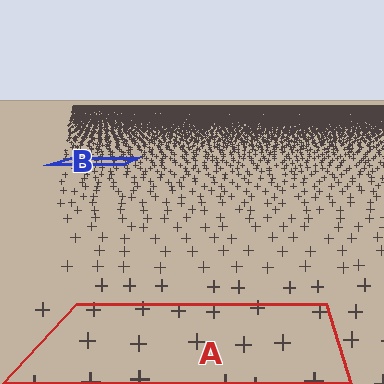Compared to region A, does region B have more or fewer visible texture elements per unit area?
Region B has more texture elements per unit area — they are packed more densely because it is farther away.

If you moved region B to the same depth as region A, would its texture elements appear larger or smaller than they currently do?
They would appear larger. At a closer depth, the same texture elements are projected at a bigger on-screen size.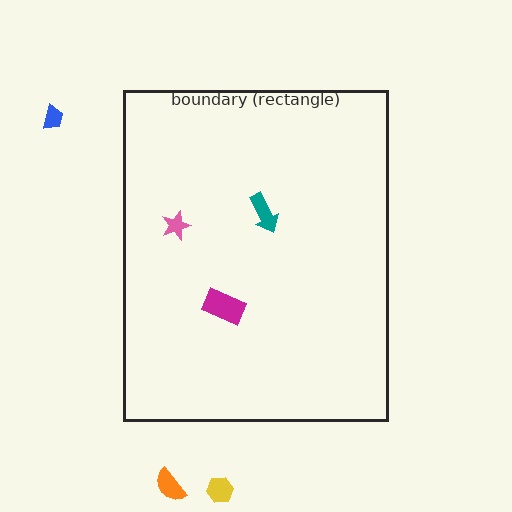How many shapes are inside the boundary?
3 inside, 3 outside.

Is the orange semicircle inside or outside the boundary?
Outside.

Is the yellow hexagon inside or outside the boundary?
Outside.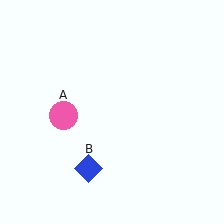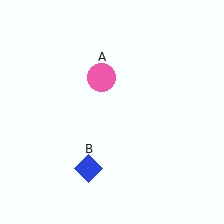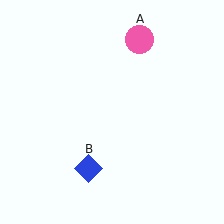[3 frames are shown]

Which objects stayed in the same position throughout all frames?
Blue diamond (object B) remained stationary.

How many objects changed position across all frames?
1 object changed position: pink circle (object A).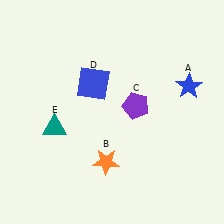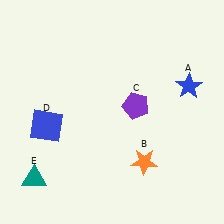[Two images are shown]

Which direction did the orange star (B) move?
The orange star (B) moved right.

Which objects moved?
The objects that moved are: the orange star (B), the blue square (D), the teal triangle (E).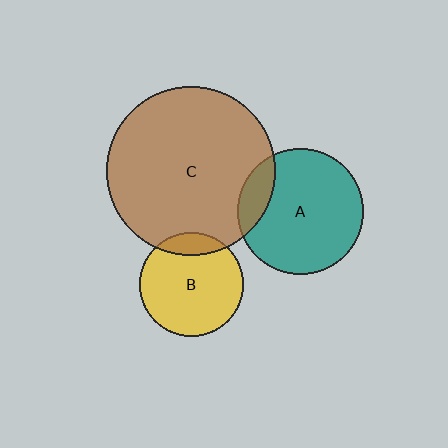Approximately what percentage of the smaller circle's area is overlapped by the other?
Approximately 15%.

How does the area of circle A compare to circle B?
Approximately 1.4 times.